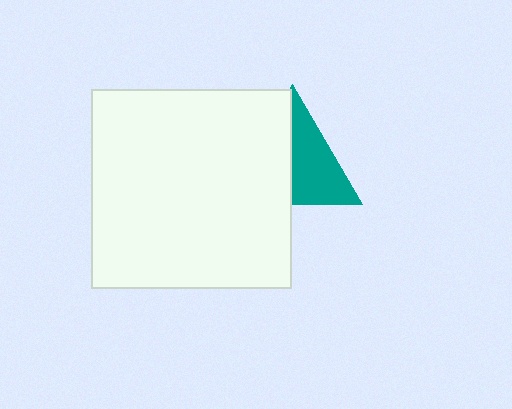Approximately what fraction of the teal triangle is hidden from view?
Roughly 48% of the teal triangle is hidden behind the white rectangle.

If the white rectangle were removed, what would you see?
You would see the complete teal triangle.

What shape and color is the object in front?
The object in front is a white rectangle.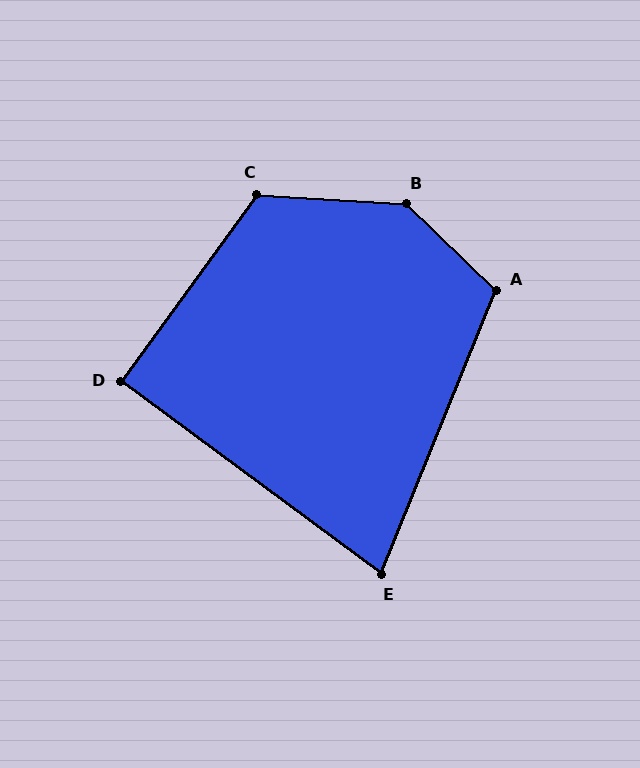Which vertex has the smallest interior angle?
E, at approximately 76 degrees.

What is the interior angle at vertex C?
Approximately 122 degrees (obtuse).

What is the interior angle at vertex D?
Approximately 90 degrees (approximately right).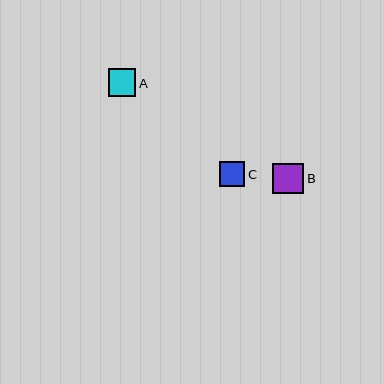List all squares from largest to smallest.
From largest to smallest: B, A, C.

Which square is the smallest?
Square C is the smallest with a size of approximately 25 pixels.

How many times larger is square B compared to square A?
Square B is approximately 1.1 times the size of square A.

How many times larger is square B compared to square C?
Square B is approximately 1.2 times the size of square C.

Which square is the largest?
Square B is the largest with a size of approximately 31 pixels.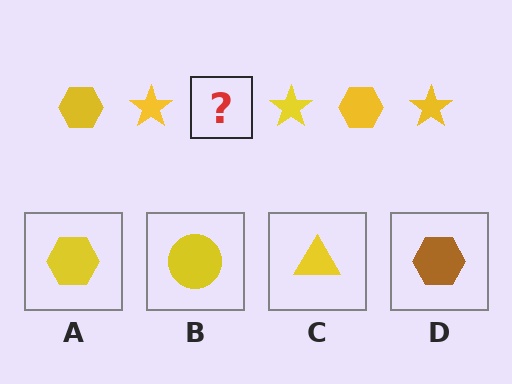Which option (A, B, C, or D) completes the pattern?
A.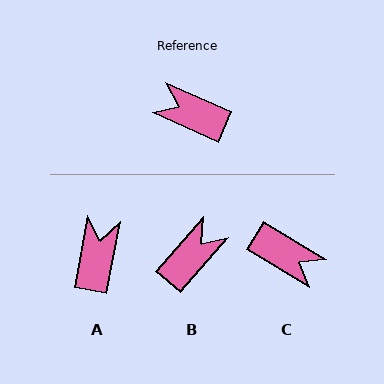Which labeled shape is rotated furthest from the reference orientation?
C, about 172 degrees away.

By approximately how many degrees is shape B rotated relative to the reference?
Approximately 107 degrees clockwise.